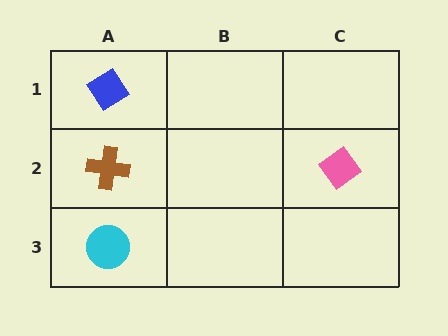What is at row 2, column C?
A pink diamond.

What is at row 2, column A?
A brown cross.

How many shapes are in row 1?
1 shape.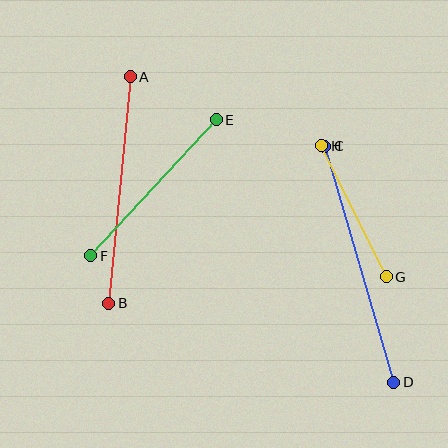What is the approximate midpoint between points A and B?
The midpoint is at approximately (120, 190) pixels.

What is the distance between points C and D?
The distance is approximately 246 pixels.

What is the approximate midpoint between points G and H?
The midpoint is at approximately (354, 211) pixels.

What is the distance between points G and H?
The distance is approximately 146 pixels.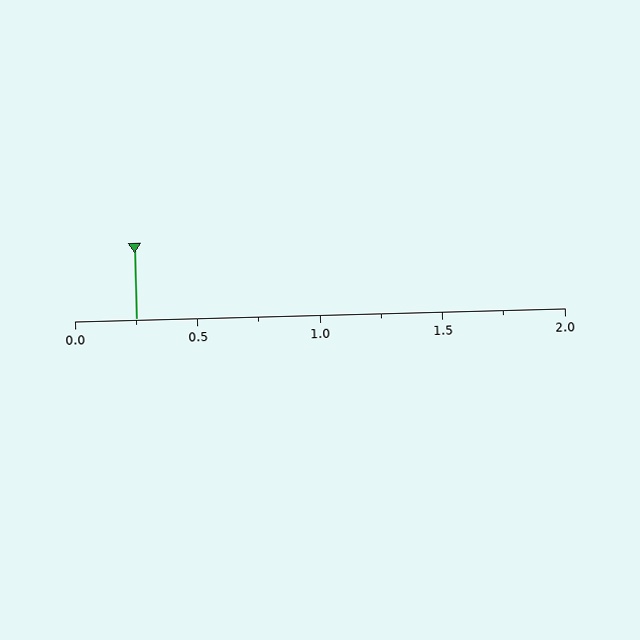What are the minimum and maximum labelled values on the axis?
The axis runs from 0.0 to 2.0.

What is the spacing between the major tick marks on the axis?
The major ticks are spaced 0.5 apart.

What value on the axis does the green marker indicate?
The marker indicates approximately 0.25.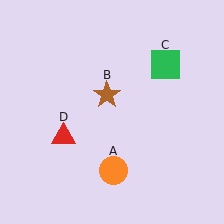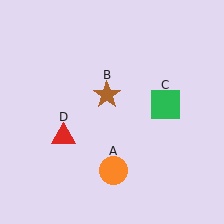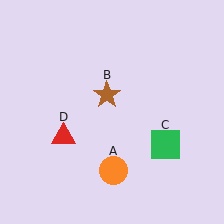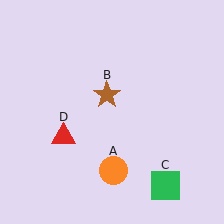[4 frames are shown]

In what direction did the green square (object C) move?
The green square (object C) moved down.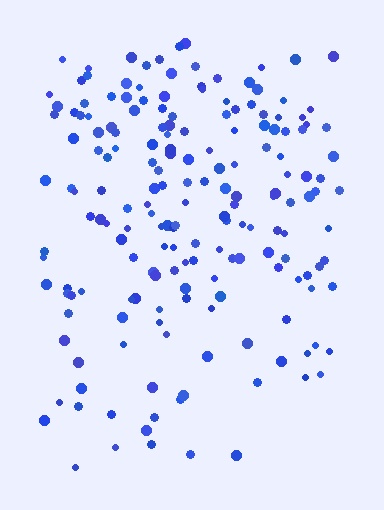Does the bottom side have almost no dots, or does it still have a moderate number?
Still a moderate number, just noticeably fewer than the top.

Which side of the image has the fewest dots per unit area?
The bottom.